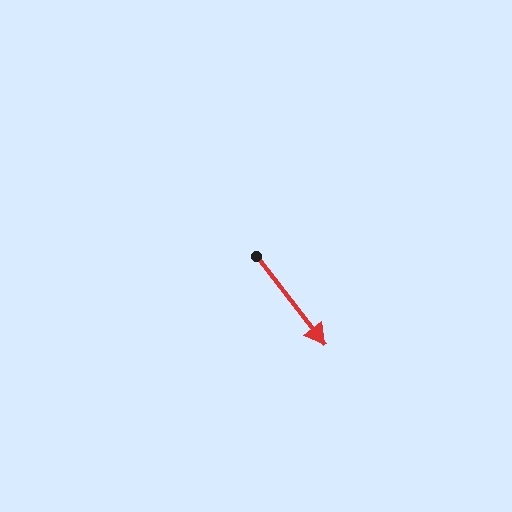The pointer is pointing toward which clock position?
Roughly 5 o'clock.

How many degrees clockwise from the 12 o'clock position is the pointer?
Approximately 142 degrees.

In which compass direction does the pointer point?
Southeast.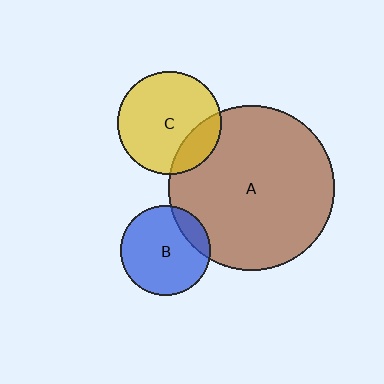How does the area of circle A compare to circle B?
Approximately 3.4 times.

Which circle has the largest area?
Circle A (brown).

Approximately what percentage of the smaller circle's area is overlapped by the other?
Approximately 20%.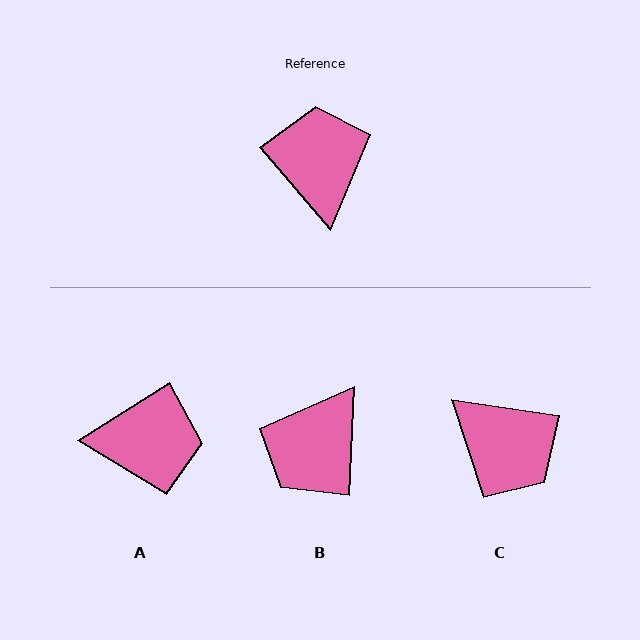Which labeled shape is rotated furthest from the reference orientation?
C, about 139 degrees away.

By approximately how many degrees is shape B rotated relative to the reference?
Approximately 137 degrees counter-clockwise.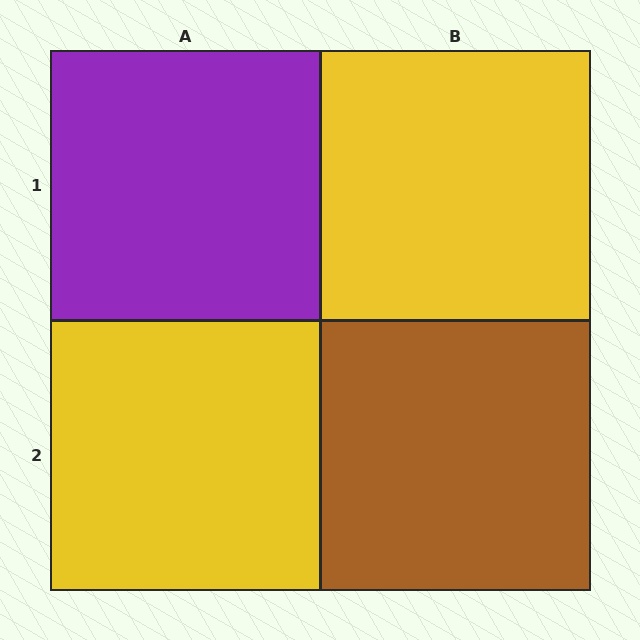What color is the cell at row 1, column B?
Yellow.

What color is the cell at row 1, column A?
Purple.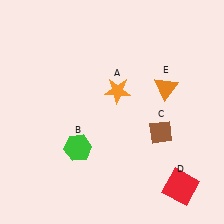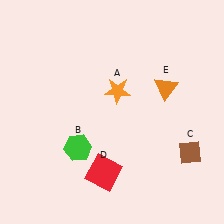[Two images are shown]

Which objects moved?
The objects that moved are: the brown diamond (C), the red square (D).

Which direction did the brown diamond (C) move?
The brown diamond (C) moved right.